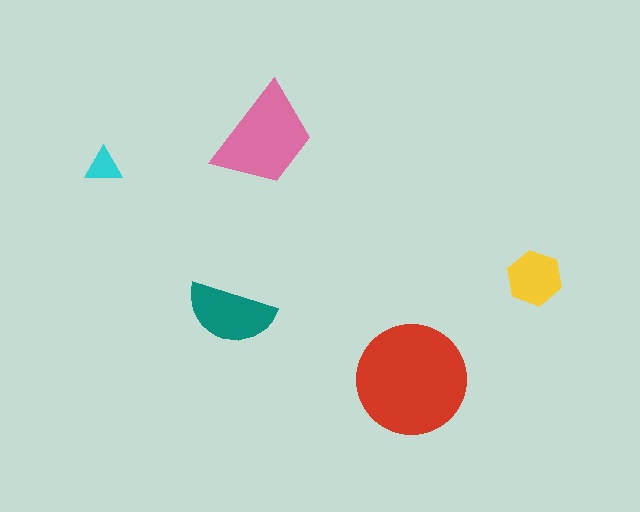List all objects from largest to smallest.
The red circle, the pink trapezoid, the teal semicircle, the yellow hexagon, the cyan triangle.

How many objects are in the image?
There are 5 objects in the image.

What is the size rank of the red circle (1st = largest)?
1st.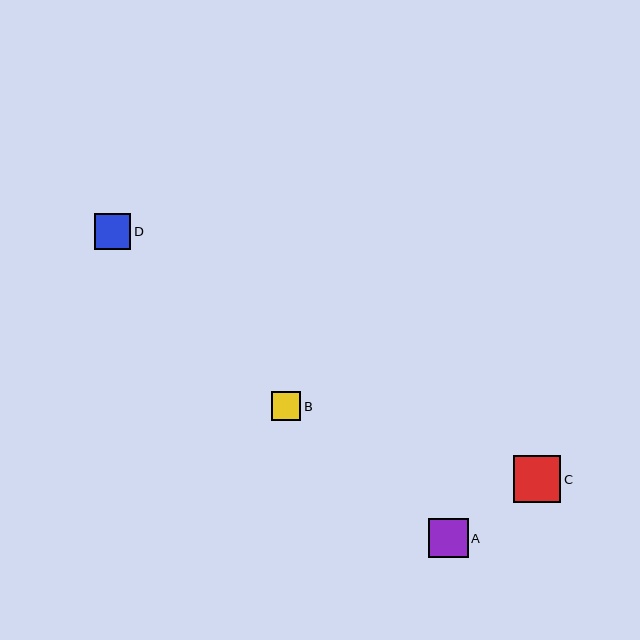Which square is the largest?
Square C is the largest with a size of approximately 47 pixels.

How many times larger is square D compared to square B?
Square D is approximately 1.2 times the size of square B.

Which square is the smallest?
Square B is the smallest with a size of approximately 29 pixels.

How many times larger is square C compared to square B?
Square C is approximately 1.6 times the size of square B.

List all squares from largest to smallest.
From largest to smallest: C, A, D, B.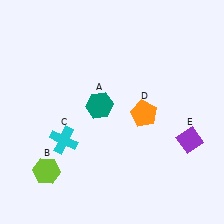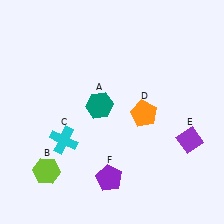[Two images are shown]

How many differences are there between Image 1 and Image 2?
There is 1 difference between the two images.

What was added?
A purple pentagon (F) was added in Image 2.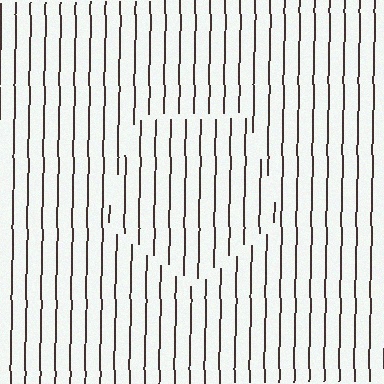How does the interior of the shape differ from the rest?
The interior of the shape contains the same grating, shifted by half a period — the contour is defined by the phase discontinuity where line-ends from the inner and outer gratings abut.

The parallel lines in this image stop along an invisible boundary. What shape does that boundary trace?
An illusory pentagon. The interior of the shape contains the same grating, shifted by half a period — the contour is defined by the phase discontinuity where line-ends from the inner and outer gratings abut.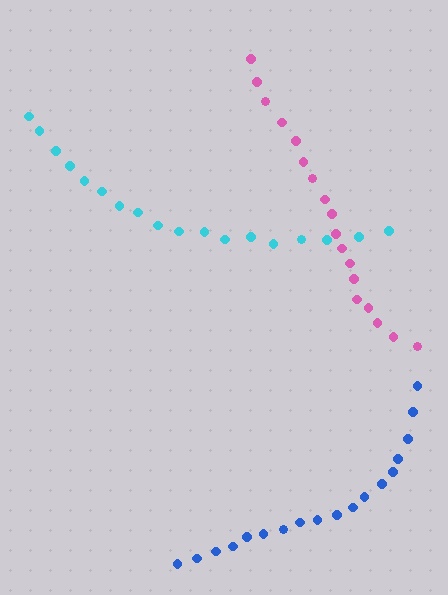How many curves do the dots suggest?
There are 3 distinct paths.